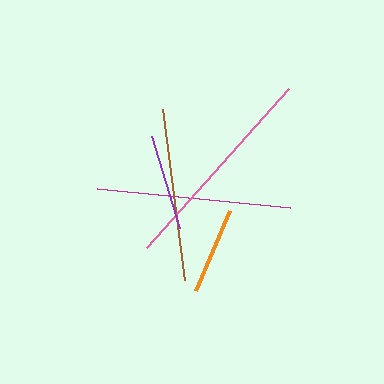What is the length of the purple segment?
The purple segment is approximately 96 pixels long.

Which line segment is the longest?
The pink line is the longest at approximately 213 pixels.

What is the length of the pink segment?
The pink segment is approximately 213 pixels long.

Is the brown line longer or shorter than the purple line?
The brown line is longer than the purple line.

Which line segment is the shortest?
The orange line is the shortest at approximately 87 pixels.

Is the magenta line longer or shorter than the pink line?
The pink line is longer than the magenta line.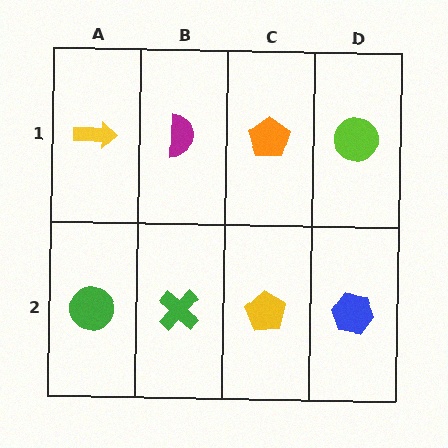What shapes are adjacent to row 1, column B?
A green cross (row 2, column B), a yellow arrow (row 1, column A), an orange pentagon (row 1, column C).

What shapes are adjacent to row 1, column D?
A blue hexagon (row 2, column D), an orange pentagon (row 1, column C).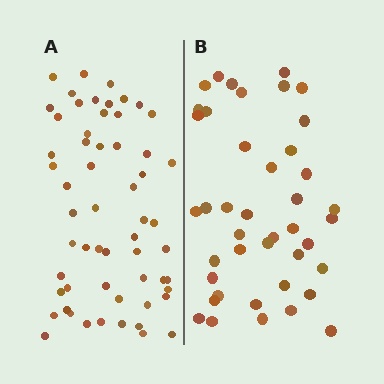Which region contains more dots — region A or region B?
Region A (the left region) has more dots.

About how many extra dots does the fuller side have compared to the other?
Region A has approximately 15 more dots than region B.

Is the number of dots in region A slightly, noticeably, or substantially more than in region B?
Region A has noticeably more, but not dramatically so. The ratio is roughly 1.4 to 1.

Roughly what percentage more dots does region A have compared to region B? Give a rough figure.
About 40% more.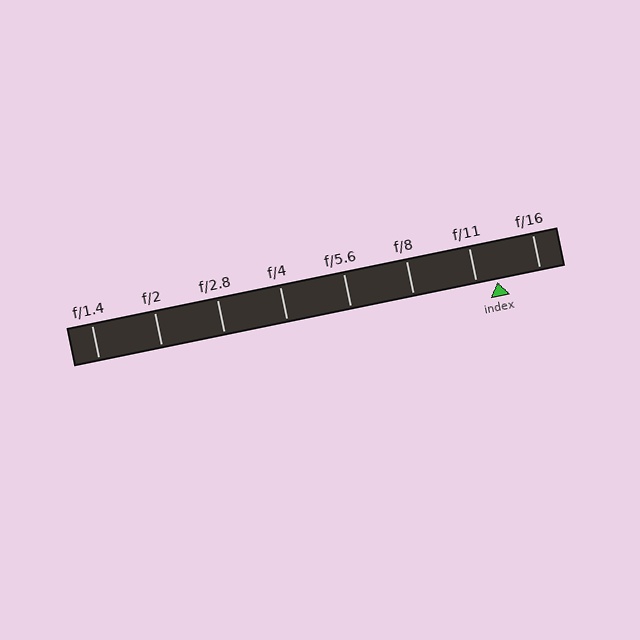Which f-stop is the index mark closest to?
The index mark is closest to f/11.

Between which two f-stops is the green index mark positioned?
The index mark is between f/11 and f/16.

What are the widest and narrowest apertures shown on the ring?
The widest aperture shown is f/1.4 and the narrowest is f/16.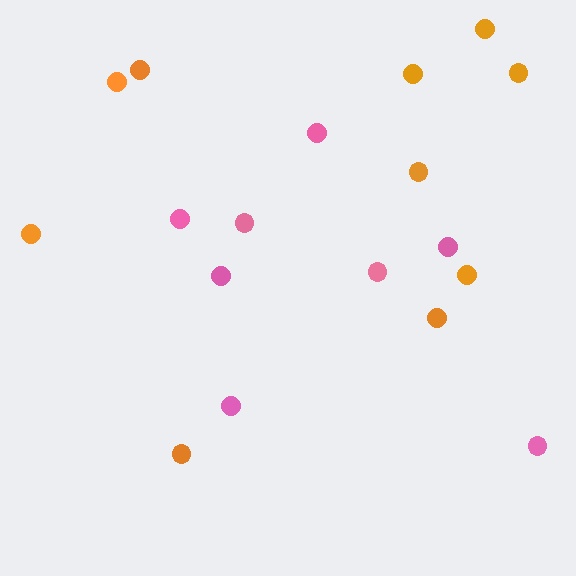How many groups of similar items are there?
There are 2 groups: one group of pink circles (8) and one group of orange circles (10).